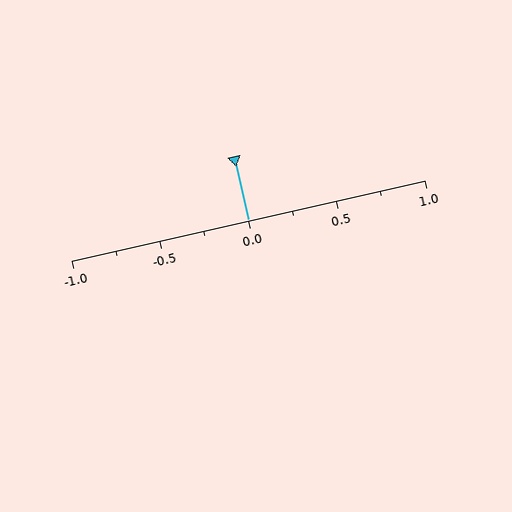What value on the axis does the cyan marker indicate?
The marker indicates approximately 0.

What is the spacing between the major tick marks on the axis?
The major ticks are spaced 0.5 apart.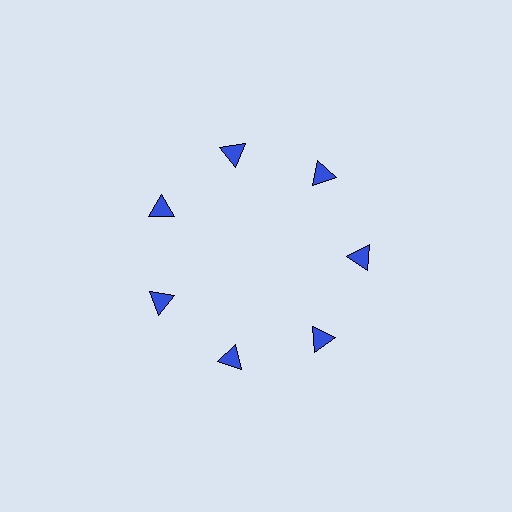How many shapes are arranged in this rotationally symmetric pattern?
There are 7 shapes, arranged in 7 groups of 1.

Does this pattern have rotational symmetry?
Yes, this pattern has 7-fold rotational symmetry. It looks the same after rotating 51 degrees around the center.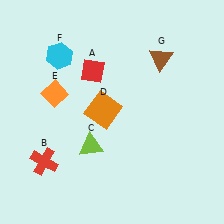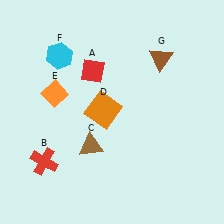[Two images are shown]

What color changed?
The triangle (C) changed from lime in Image 1 to brown in Image 2.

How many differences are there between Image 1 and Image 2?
There is 1 difference between the two images.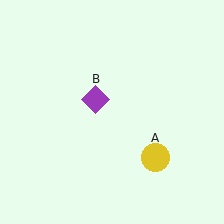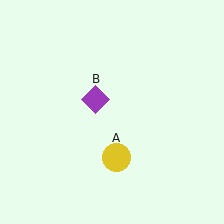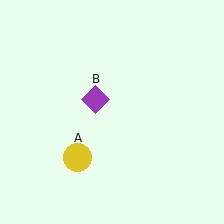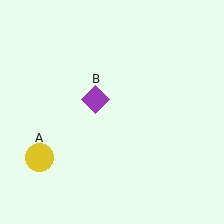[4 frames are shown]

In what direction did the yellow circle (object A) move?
The yellow circle (object A) moved left.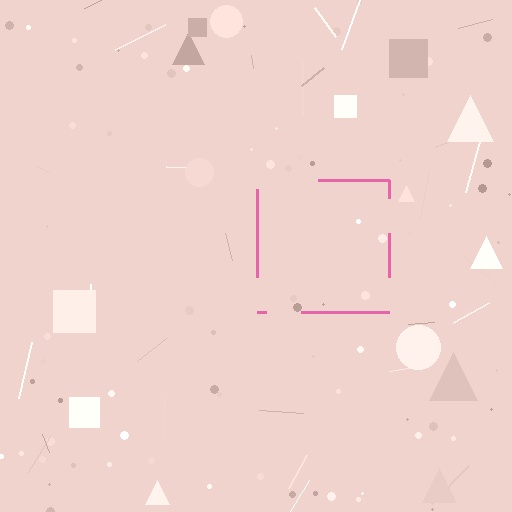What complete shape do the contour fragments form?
The contour fragments form a square.